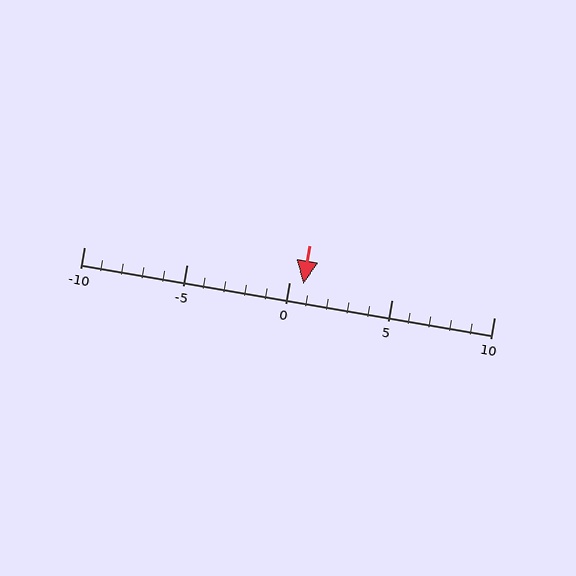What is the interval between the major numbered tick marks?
The major tick marks are spaced 5 units apart.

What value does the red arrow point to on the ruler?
The red arrow points to approximately 1.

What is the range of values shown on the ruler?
The ruler shows values from -10 to 10.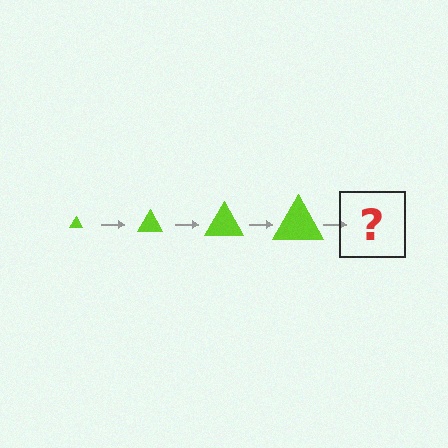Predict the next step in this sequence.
The next step is a lime triangle, larger than the previous one.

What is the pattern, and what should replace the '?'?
The pattern is that the triangle gets progressively larger each step. The '?' should be a lime triangle, larger than the previous one.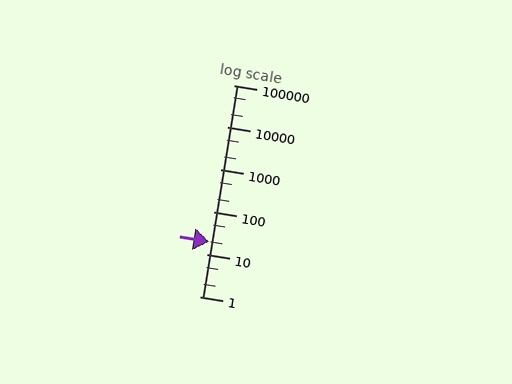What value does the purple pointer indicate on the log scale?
The pointer indicates approximately 20.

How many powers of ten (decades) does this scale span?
The scale spans 5 decades, from 1 to 100000.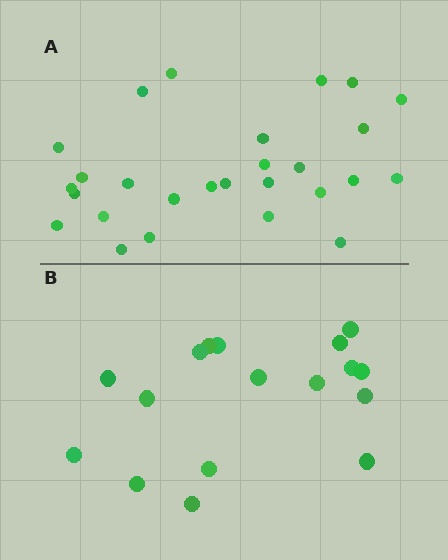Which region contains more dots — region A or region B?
Region A (the top region) has more dots.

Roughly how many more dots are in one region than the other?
Region A has roughly 10 or so more dots than region B.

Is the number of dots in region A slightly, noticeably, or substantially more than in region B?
Region A has substantially more. The ratio is roughly 1.6 to 1.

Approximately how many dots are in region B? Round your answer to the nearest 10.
About 20 dots. (The exact count is 17, which rounds to 20.)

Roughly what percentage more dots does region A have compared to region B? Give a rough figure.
About 60% more.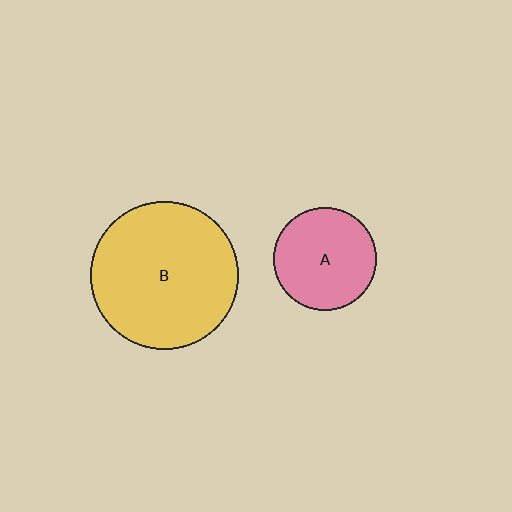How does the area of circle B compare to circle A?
Approximately 2.1 times.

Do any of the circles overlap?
No, none of the circles overlap.